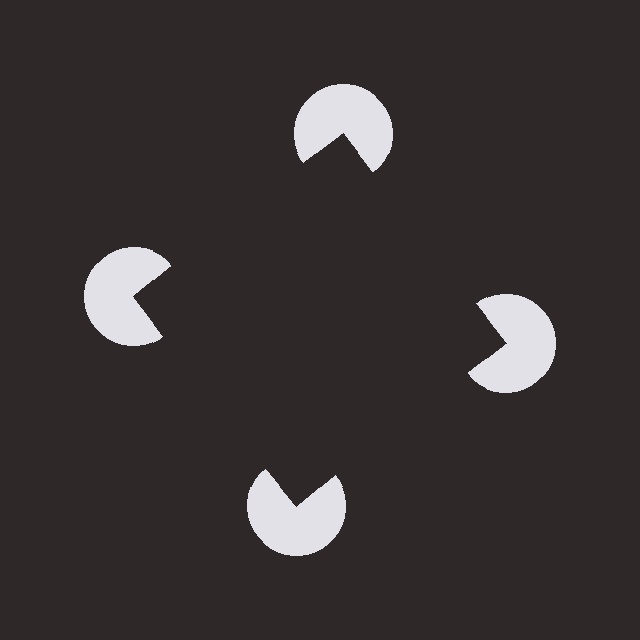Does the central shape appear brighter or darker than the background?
It typically appears slightly darker than the background, even though no actual brightness change is drawn.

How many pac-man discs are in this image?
There are 4 — one at each vertex of the illusory square.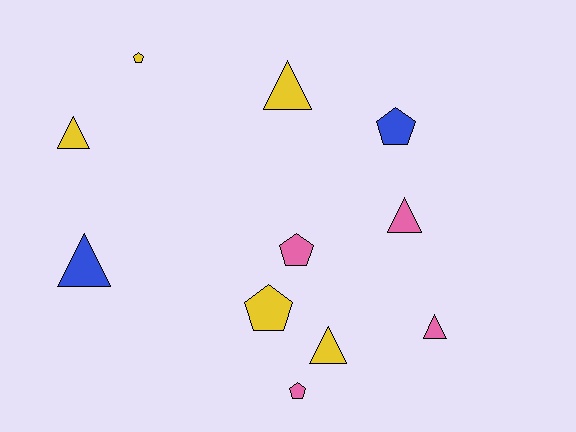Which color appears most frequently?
Yellow, with 5 objects.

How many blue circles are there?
There are no blue circles.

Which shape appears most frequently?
Triangle, with 6 objects.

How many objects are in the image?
There are 11 objects.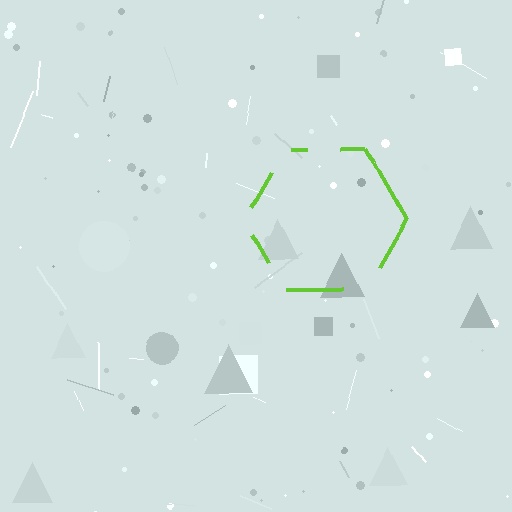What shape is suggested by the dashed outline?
The dashed outline suggests a hexagon.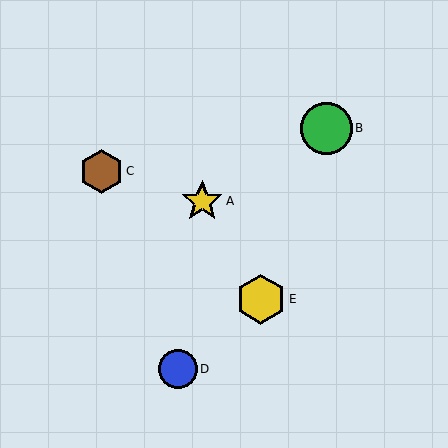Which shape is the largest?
The green circle (labeled B) is the largest.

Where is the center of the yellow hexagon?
The center of the yellow hexagon is at (261, 299).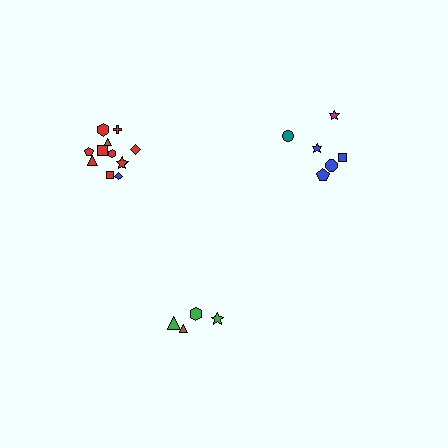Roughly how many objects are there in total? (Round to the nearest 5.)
Roughly 20 objects in total.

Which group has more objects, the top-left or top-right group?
The top-left group.